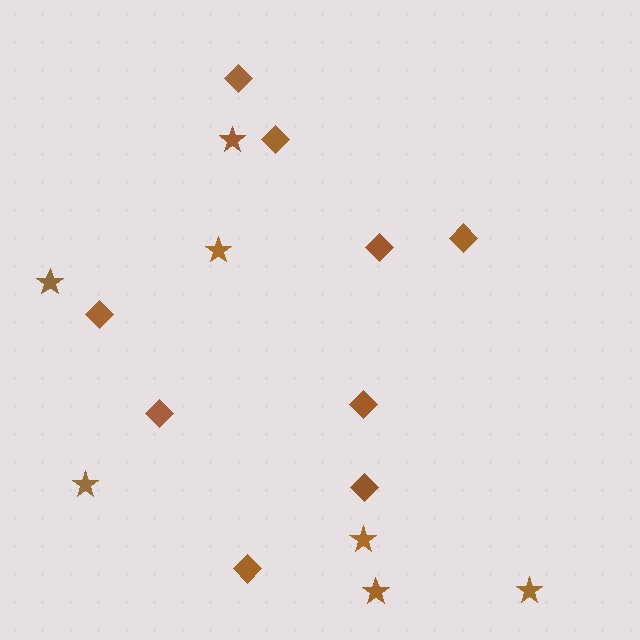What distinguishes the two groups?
There are 2 groups: one group of stars (7) and one group of diamonds (9).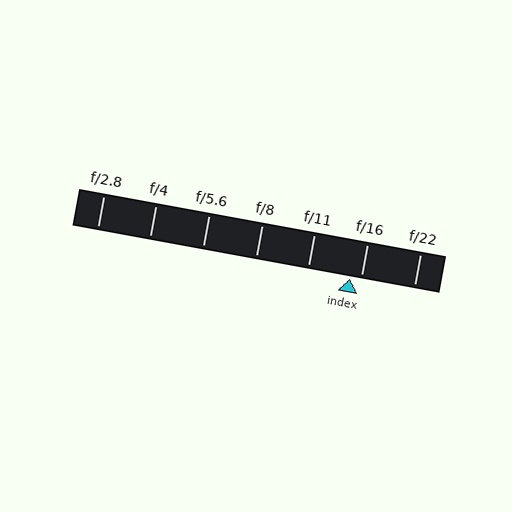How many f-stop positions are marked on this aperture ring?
There are 7 f-stop positions marked.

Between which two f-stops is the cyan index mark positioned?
The index mark is between f/11 and f/16.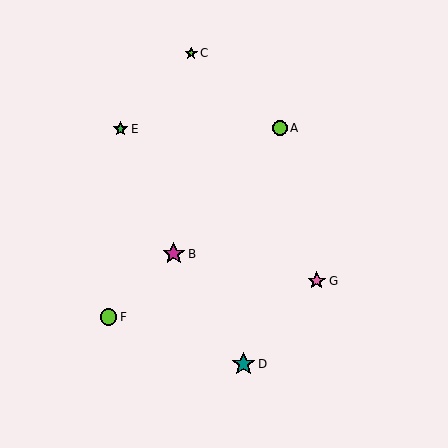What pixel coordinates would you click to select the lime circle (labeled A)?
Click at (280, 128) to select the lime circle A.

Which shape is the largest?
The teal star (labeled D) is the largest.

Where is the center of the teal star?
The center of the teal star is at (243, 364).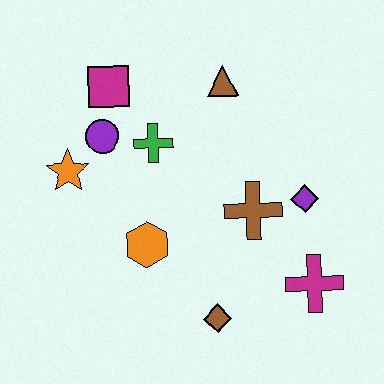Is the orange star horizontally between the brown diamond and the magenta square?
No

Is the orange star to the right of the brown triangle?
No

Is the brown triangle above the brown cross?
Yes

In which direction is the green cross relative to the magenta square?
The green cross is below the magenta square.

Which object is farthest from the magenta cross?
The magenta square is farthest from the magenta cross.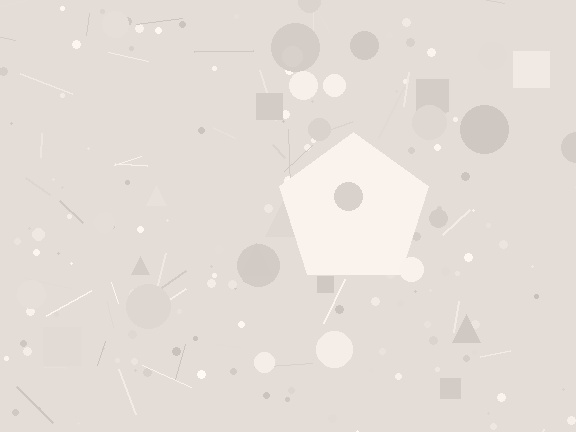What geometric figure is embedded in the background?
A pentagon is embedded in the background.